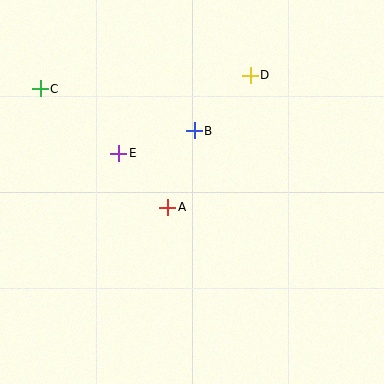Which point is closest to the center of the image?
Point A at (168, 207) is closest to the center.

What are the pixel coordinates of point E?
Point E is at (119, 153).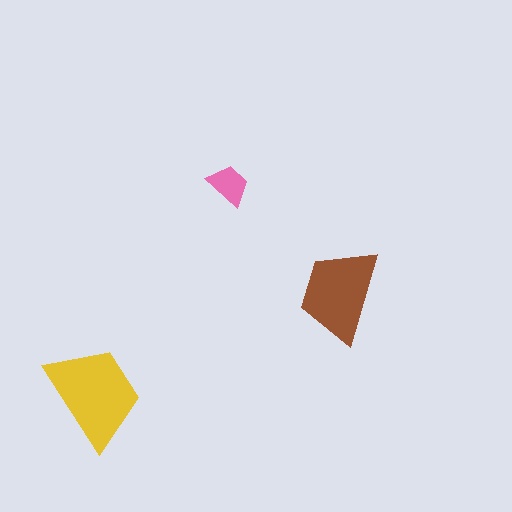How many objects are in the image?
There are 3 objects in the image.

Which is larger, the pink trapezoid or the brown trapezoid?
The brown one.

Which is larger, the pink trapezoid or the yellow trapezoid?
The yellow one.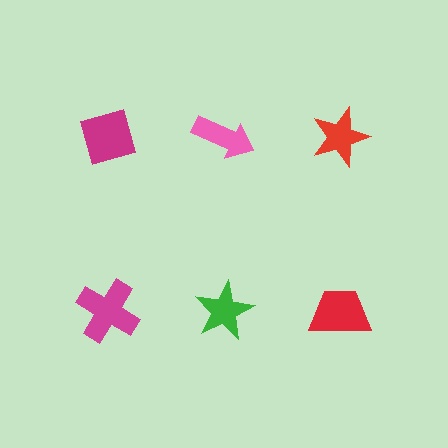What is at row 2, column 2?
A green star.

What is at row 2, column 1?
A magenta cross.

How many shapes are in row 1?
3 shapes.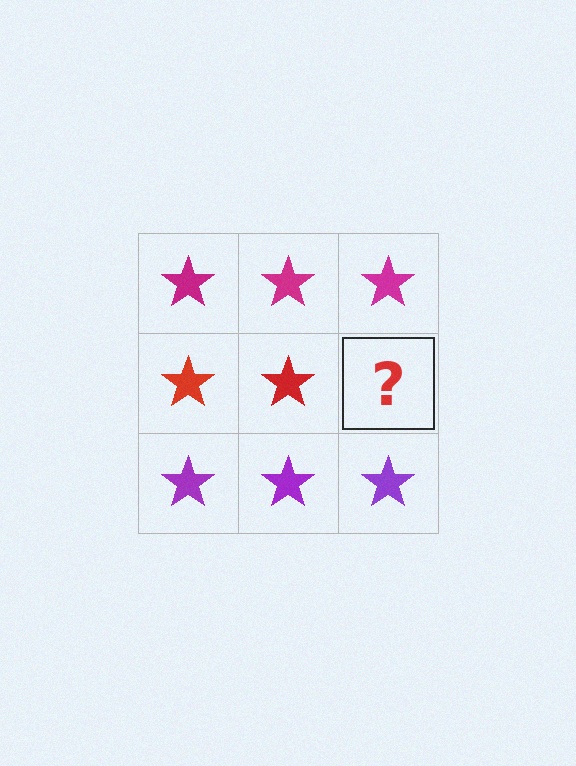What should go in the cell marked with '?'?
The missing cell should contain a red star.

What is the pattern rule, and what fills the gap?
The rule is that each row has a consistent color. The gap should be filled with a red star.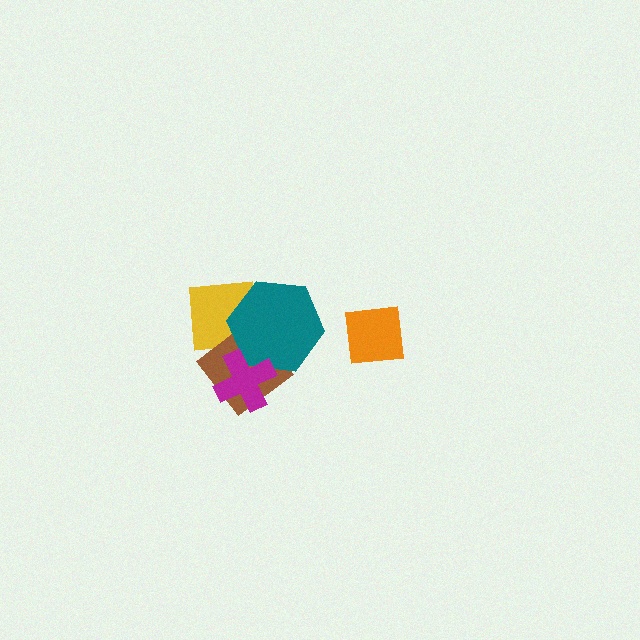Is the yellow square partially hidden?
Yes, it is partially covered by another shape.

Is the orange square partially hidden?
No, no other shape covers it.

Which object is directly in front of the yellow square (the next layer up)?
The brown diamond is directly in front of the yellow square.